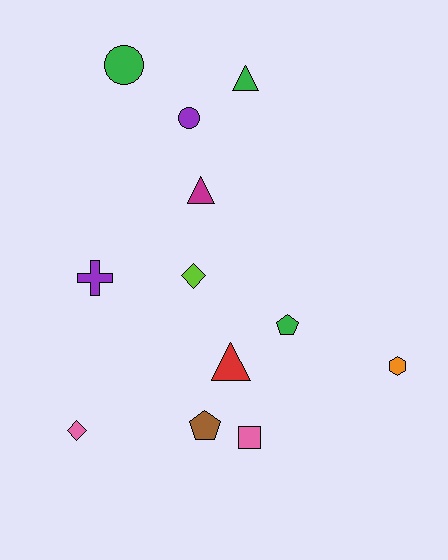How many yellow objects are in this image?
There are no yellow objects.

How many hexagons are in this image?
There is 1 hexagon.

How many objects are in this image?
There are 12 objects.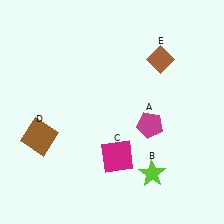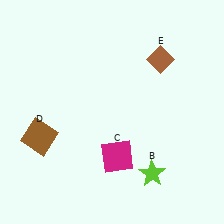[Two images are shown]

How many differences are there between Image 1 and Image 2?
There is 1 difference between the two images.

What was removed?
The magenta pentagon (A) was removed in Image 2.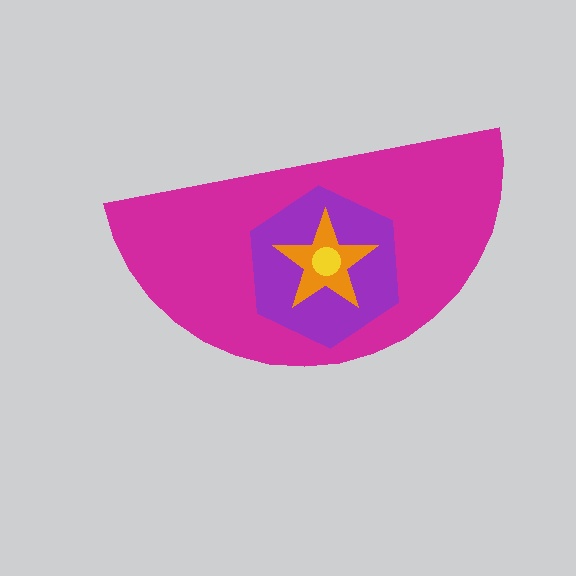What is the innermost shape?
The yellow circle.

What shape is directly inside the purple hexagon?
The orange star.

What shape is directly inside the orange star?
The yellow circle.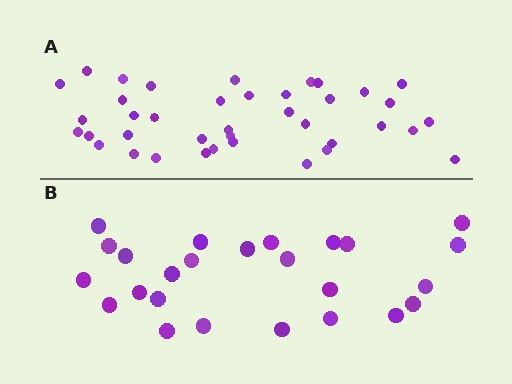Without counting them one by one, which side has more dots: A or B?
Region A (the top region) has more dots.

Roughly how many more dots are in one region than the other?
Region A has approximately 15 more dots than region B.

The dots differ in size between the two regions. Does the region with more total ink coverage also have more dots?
No. Region B has more total ink coverage because its dots are larger, but region A actually contains more individual dots. Total area can be misleading — the number of items is what matters here.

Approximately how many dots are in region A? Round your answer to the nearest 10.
About 40 dots. (The exact count is 39, which rounds to 40.)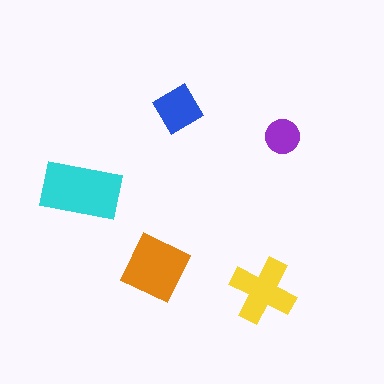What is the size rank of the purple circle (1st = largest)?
5th.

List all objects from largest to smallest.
The cyan rectangle, the orange diamond, the yellow cross, the blue diamond, the purple circle.